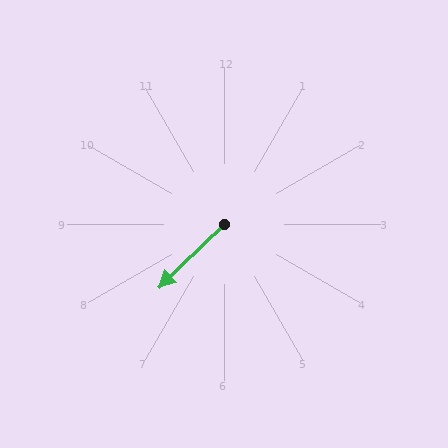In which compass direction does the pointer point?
Southwest.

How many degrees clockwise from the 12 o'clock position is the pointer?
Approximately 226 degrees.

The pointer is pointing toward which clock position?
Roughly 8 o'clock.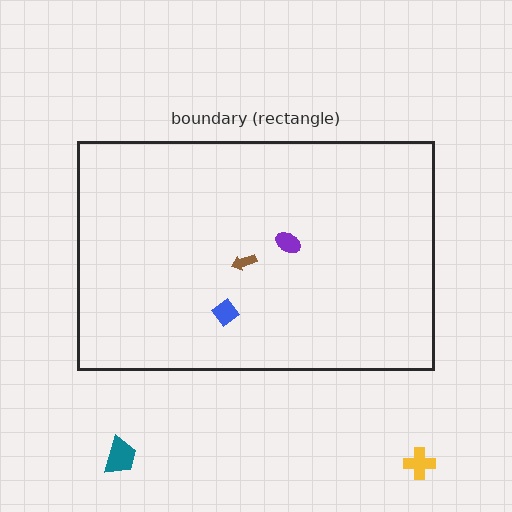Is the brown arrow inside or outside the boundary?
Inside.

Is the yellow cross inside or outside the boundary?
Outside.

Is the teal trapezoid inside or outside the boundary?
Outside.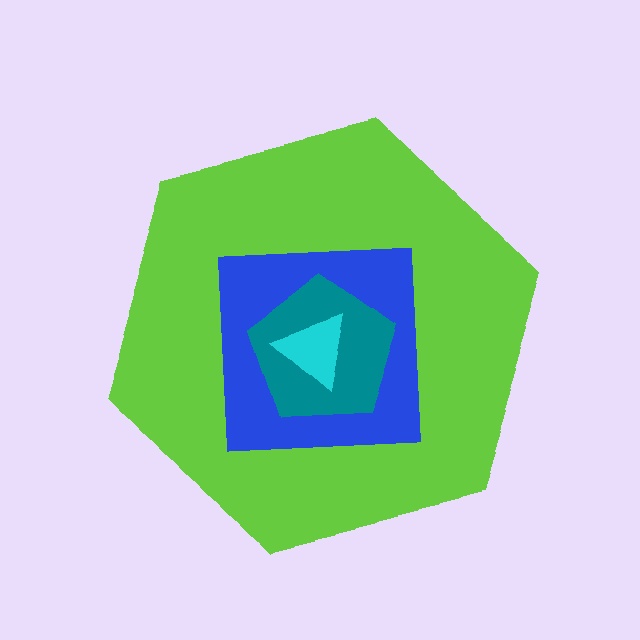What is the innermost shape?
The cyan triangle.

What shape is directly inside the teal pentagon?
The cyan triangle.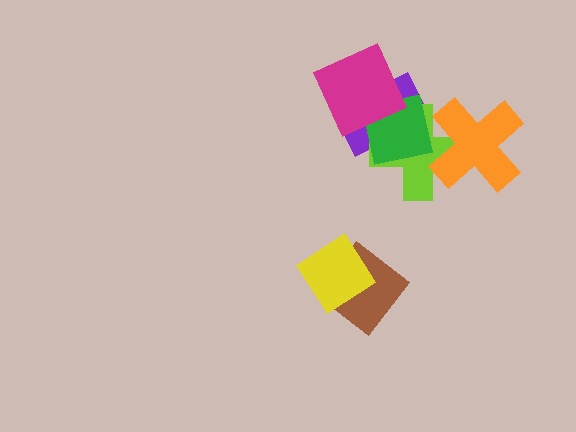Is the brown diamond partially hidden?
Yes, it is partially covered by another shape.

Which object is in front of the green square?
The magenta diamond is in front of the green square.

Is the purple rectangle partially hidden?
Yes, it is partially covered by another shape.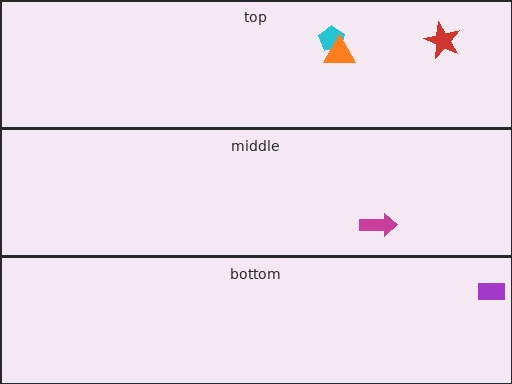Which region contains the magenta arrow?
The middle region.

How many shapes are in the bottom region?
1.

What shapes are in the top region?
The cyan pentagon, the red star, the orange triangle.